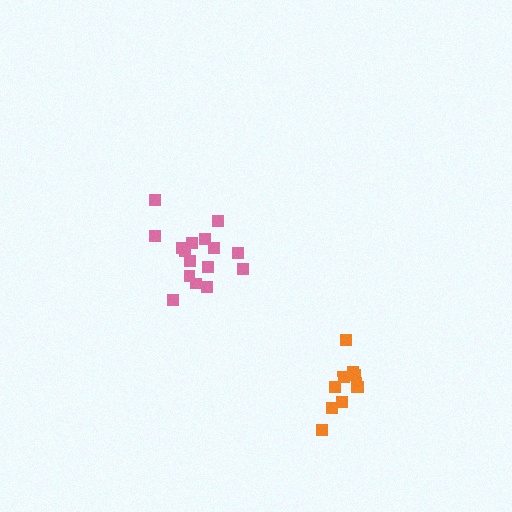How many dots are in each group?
Group 1: 16 dots, Group 2: 10 dots (26 total).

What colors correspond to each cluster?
The clusters are colored: pink, orange.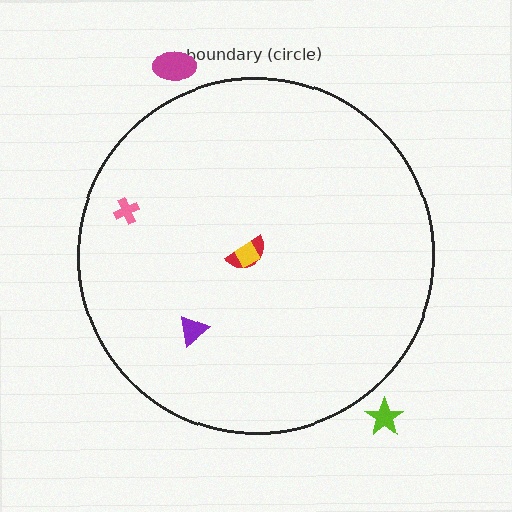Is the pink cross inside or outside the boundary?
Inside.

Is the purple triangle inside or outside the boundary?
Inside.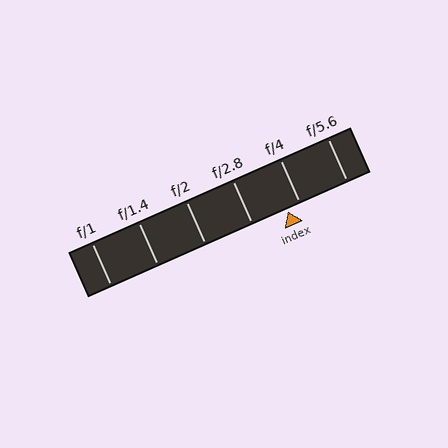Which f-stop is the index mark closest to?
The index mark is closest to f/4.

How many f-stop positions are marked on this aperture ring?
There are 6 f-stop positions marked.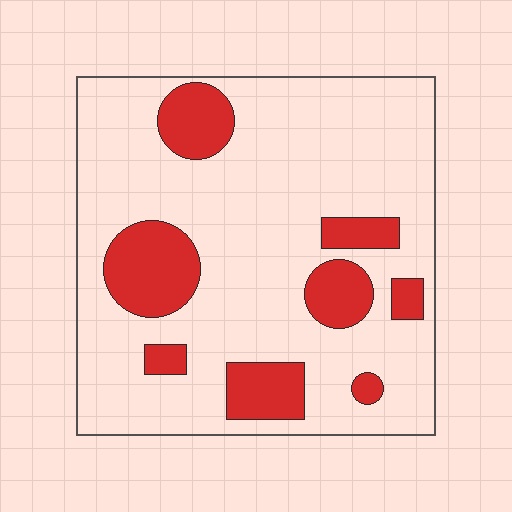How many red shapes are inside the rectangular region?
8.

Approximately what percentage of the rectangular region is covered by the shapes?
Approximately 20%.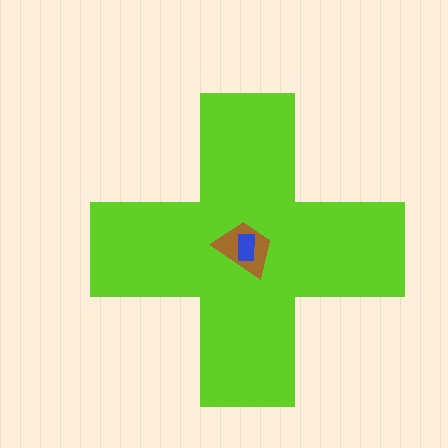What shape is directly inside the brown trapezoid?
The blue rectangle.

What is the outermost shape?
The lime cross.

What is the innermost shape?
The blue rectangle.